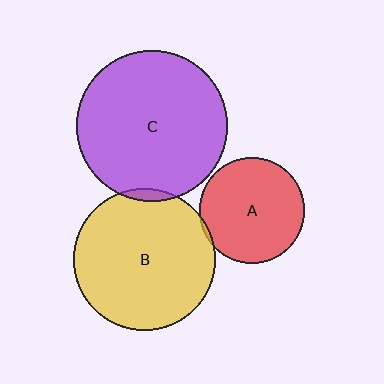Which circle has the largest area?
Circle C (purple).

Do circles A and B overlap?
Yes.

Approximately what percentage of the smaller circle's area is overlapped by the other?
Approximately 5%.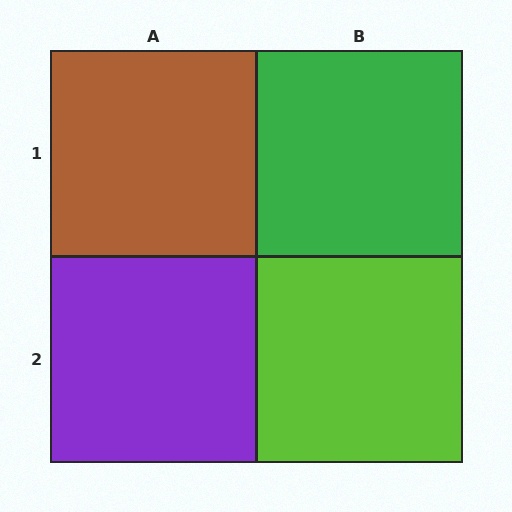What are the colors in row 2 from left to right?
Purple, lime.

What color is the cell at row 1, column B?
Green.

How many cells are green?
1 cell is green.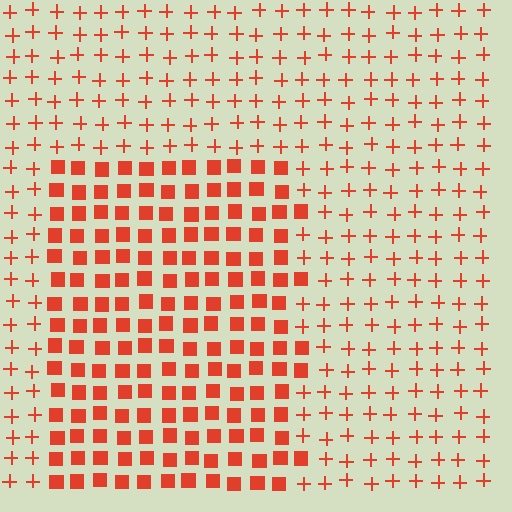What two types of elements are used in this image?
The image uses squares inside the rectangle region and plus signs outside it.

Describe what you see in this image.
The image is filled with small red elements arranged in a uniform grid. A rectangle-shaped region contains squares, while the surrounding area contains plus signs. The boundary is defined purely by the change in element shape.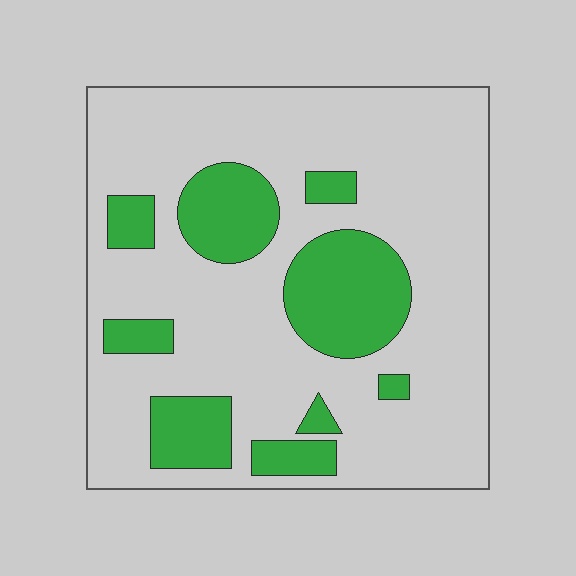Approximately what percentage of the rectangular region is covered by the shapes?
Approximately 25%.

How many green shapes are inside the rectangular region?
9.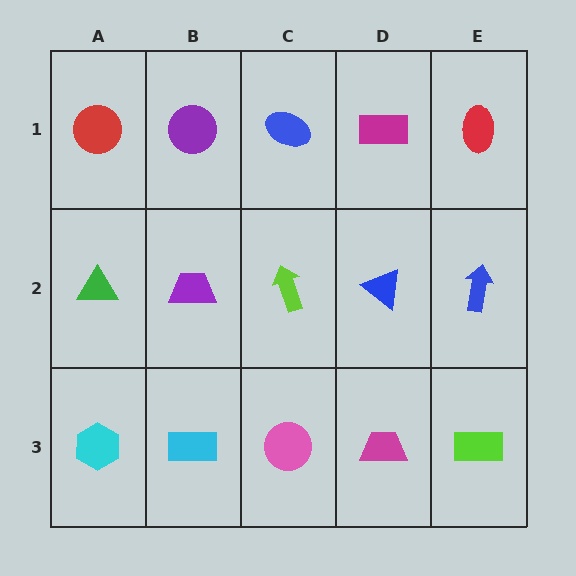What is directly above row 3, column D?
A blue triangle.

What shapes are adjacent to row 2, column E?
A red ellipse (row 1, column E), a lime rectangle (row 3, column E), a blue triangle (row 2, column D).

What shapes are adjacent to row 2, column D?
A magenta rectangle (row 1, column D), a magenta trapezoid (row 3, column D), a lime arrow (row 2, column C), a blue arrow (row 2, column E).